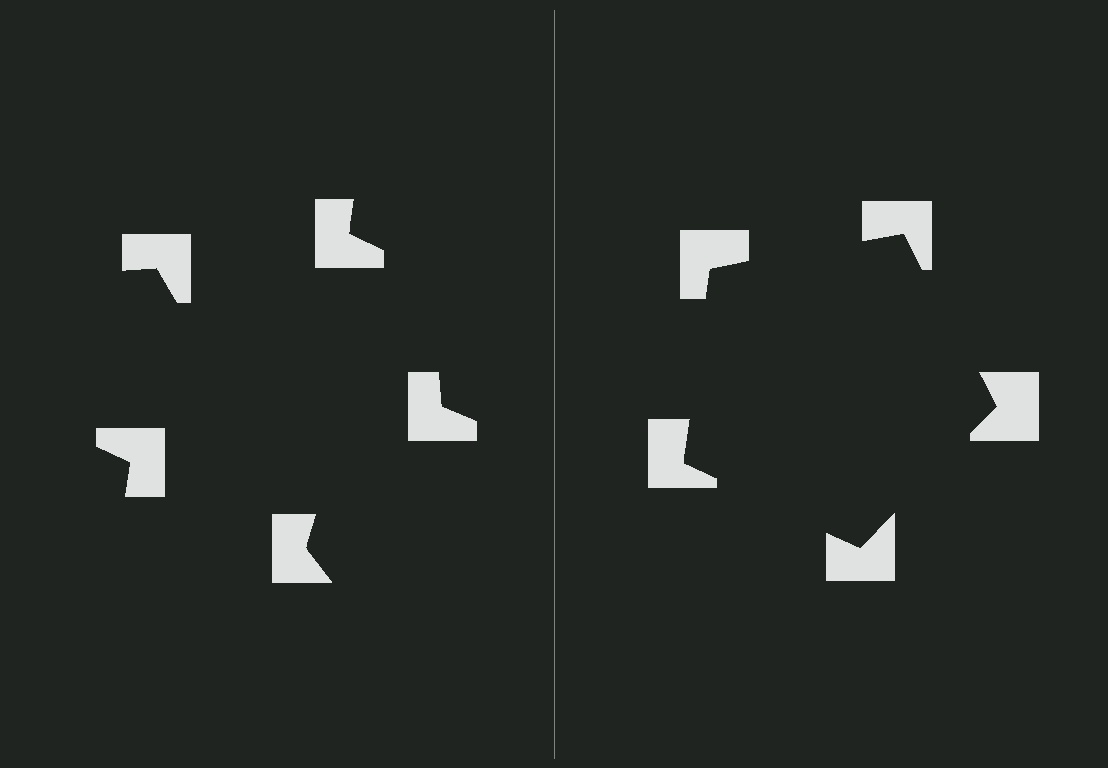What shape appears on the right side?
An illusory pentagon.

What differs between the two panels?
The notched squares are positioned identically on both sides; only the wedge orientations differ. On the right they align to a pentagon; on the left they are misaligned.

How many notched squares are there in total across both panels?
10 — 5 on each side.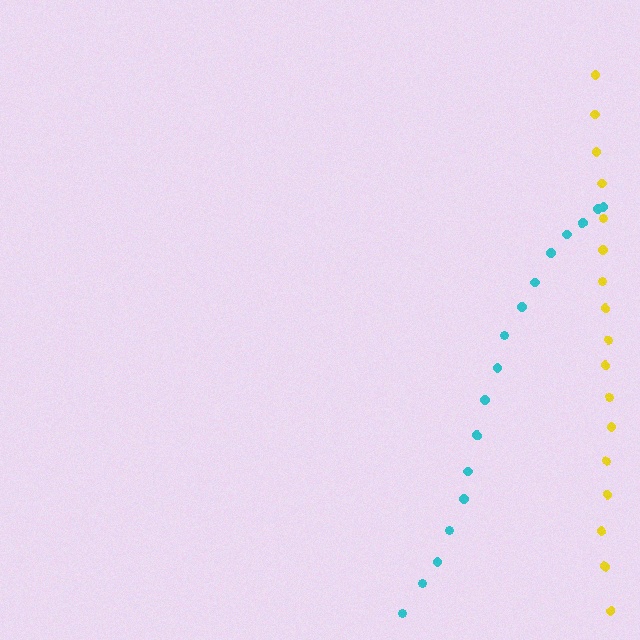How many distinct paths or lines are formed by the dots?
There are 2 distinct paths.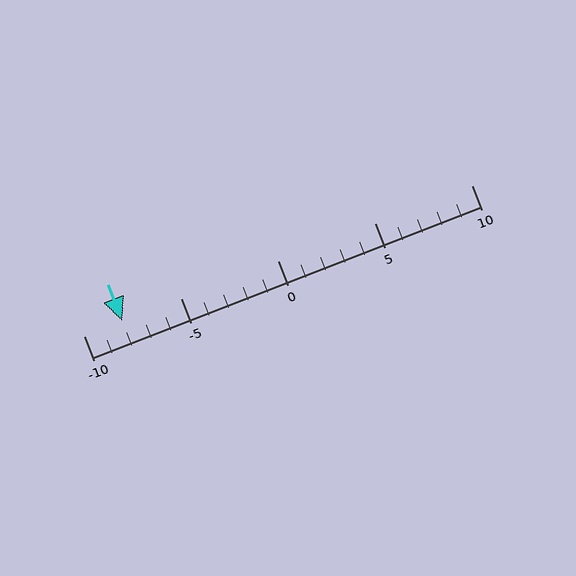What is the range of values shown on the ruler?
The ruler shows values from -10 to 10.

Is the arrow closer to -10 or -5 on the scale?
The arrow is closer to -10.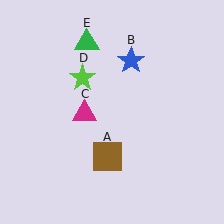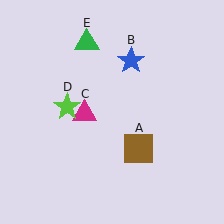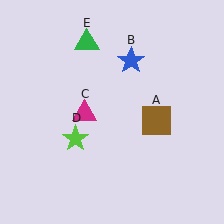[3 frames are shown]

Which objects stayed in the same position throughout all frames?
Blue star (object B) and magenta triangle (object C) and green triangle (object E) remained stationary.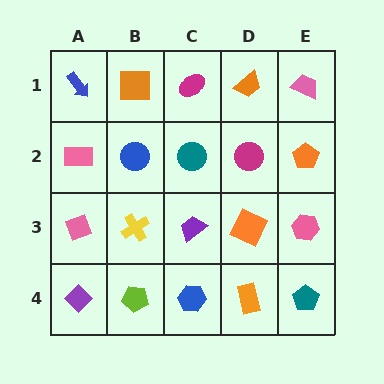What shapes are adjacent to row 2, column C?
A magenta ellipse (row 1, column C), a purple trapezoid (row 3, column C), a blue circle (row 2, column B), a magenta circle (row 2, column D).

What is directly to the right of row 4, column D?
A teal pentagon.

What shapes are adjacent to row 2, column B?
An orange square (row 1, column B), a yellow cross (row 3, column B), a pink rectangle (row 2, column A), a teal circle (row 2, column C).